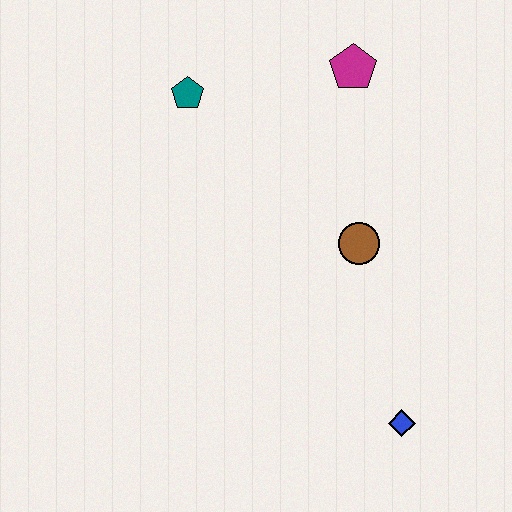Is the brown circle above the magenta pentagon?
No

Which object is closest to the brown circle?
The magenta pentagon is closest to the brown circle.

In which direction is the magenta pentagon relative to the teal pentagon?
The magenta pentagon is to the right of the teal pentagon.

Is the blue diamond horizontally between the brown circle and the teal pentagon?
No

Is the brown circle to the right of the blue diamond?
No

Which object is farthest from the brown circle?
The teal pentagon is farthest from the brown circle.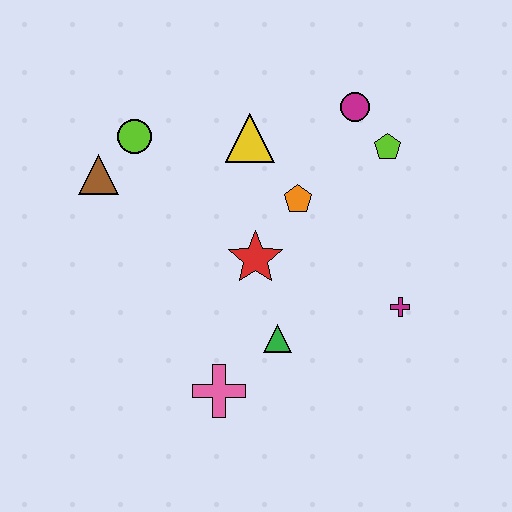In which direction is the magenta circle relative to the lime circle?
The magenta circle is to the right of the lime circle.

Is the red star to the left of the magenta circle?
Yes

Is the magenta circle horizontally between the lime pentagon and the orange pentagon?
Yes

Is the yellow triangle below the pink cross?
No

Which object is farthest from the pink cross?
The magenta circle is farthest from the pink cross.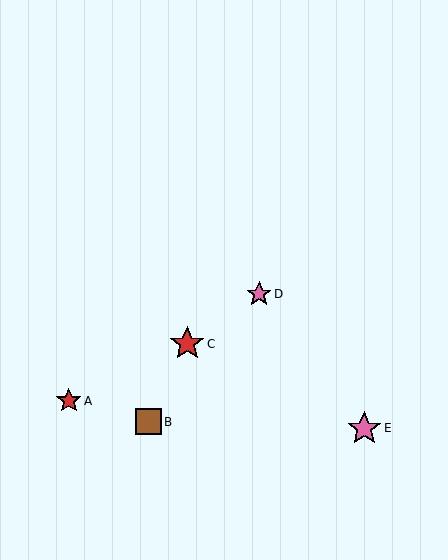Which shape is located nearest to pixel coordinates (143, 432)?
The brown square (labeled B) at (148, 422) is nearest to that location.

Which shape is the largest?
The pink star (labeled E) is the largest.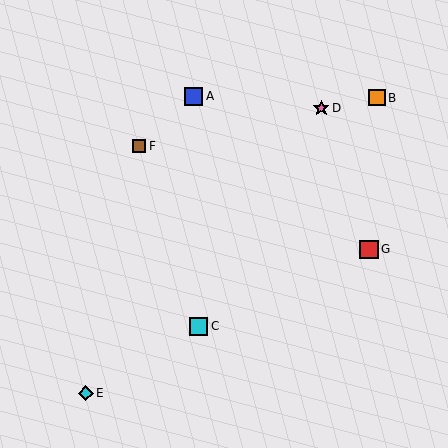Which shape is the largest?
The red square (labeled G) is the largest.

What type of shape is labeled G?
Shape G is a red square.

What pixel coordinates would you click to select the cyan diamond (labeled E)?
Click at (86, 393) to select the cyan diamond E.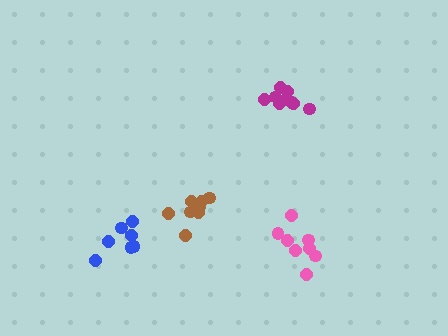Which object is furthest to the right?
The pink cluster is rightmost.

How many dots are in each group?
Group 1: 9 dots, Group 2: 7 dots, Group 3: 8 dots, Group 4: 8 dots (32 total).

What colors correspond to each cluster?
The clusters are colored: magenta, blue, pink, brown.